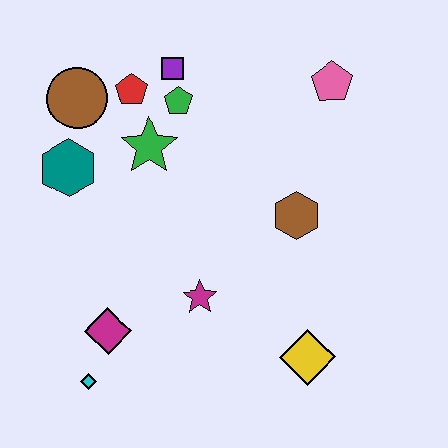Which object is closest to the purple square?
The green pentagon is closest to the purple square.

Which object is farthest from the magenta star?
The pink pentagon is farthest from the magenta star.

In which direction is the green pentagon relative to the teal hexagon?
The green pentagon is to the right of the teal hexagon.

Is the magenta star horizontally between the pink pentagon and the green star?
Yes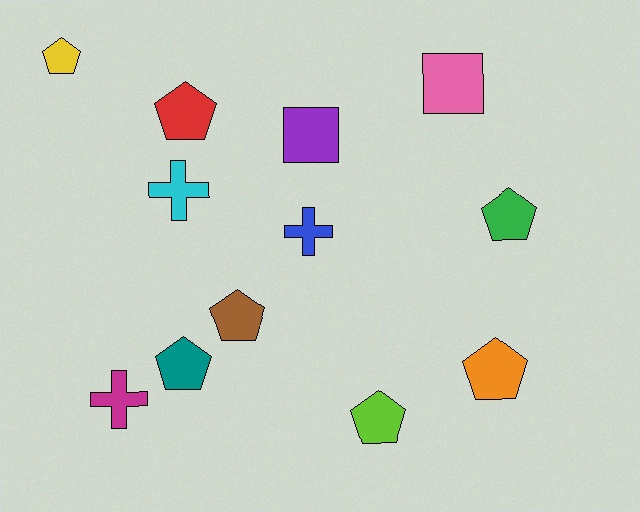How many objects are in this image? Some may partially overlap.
There are 12 objects.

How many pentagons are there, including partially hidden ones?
There are 7 pentagons.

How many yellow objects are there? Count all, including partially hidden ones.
There is 1 yellow object.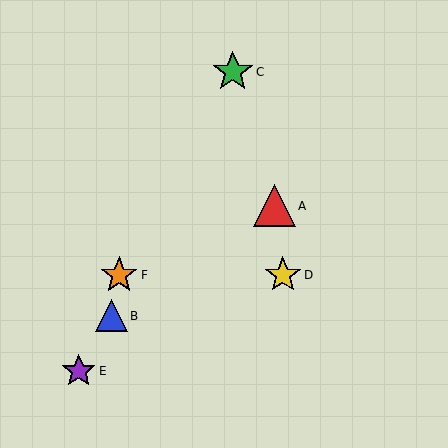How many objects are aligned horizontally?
2 objects (D, F) are aligned horizontally.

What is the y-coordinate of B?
Object B is at y≈316.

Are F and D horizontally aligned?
Yes, both are at y≈275.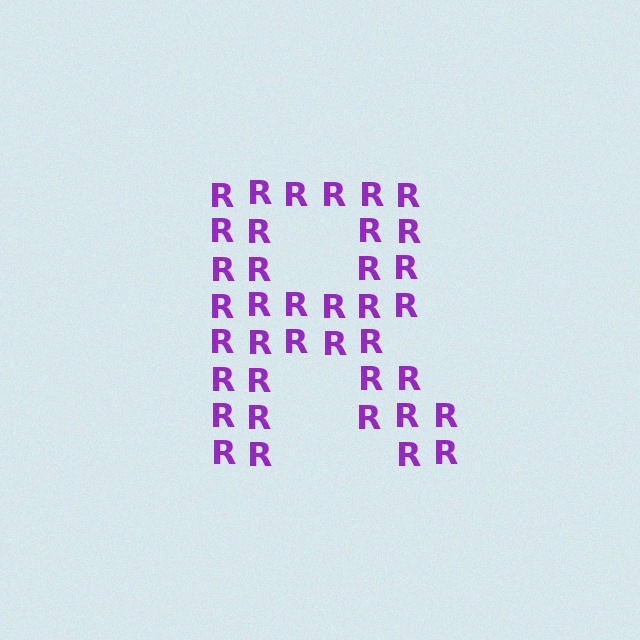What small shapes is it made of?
It is made of small letter R's.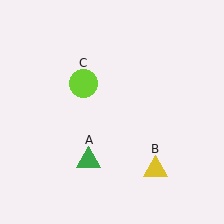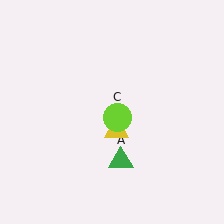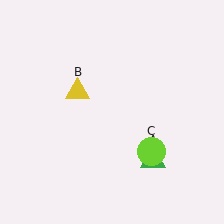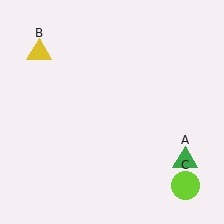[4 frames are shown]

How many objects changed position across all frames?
3 objects changed position: green triangle (object A), yellow triangle (object B), lime circle (object C).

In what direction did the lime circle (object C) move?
The lime circle (object C) moved down and to the right.